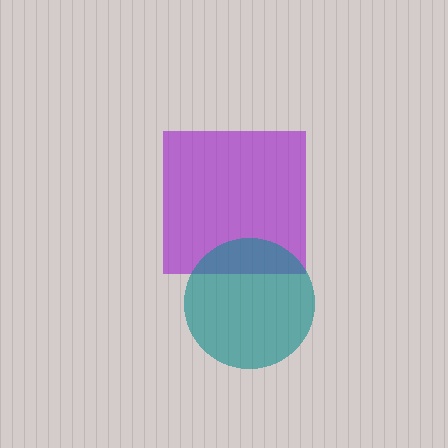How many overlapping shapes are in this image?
There are 2 overlapping shapes in the image.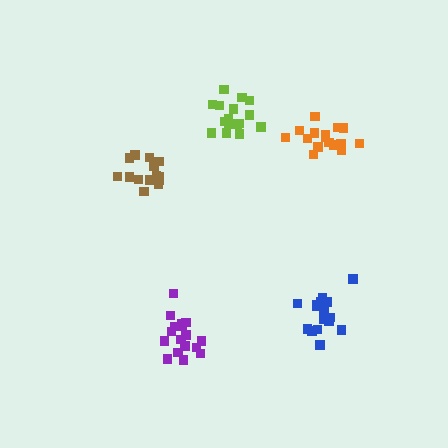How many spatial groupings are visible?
There are 5 spatial groupings.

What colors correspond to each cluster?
The clusters are colored: blue, orange, brown, purple, lime.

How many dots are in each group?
Group 1: 16 dots, Group 2: 16 dots, Group 3: 16 dots, Group 4: 19 dots, Group 5: 16 dots (83 total).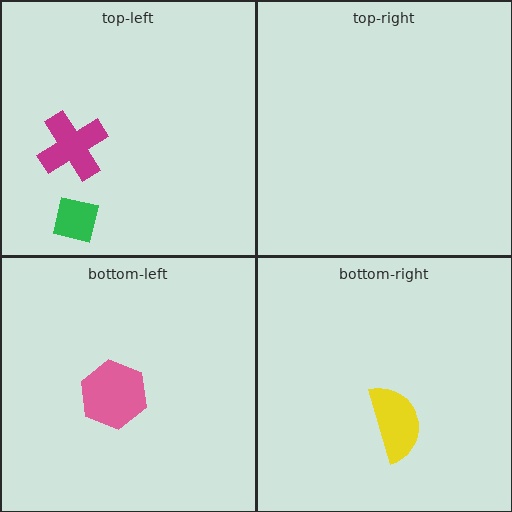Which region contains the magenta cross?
The top-left region.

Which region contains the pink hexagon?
The bottom-left region.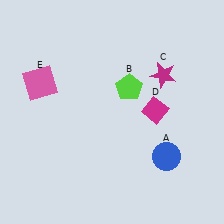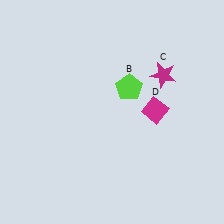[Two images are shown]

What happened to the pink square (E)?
The pink square (E) was removed in Image 2. It was in the top-left area of Image 1.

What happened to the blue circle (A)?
The blue circle (A) was removed in Image 2. It was in the bottom-right area of Image 1.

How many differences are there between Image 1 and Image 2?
There are 2 differences between the two images.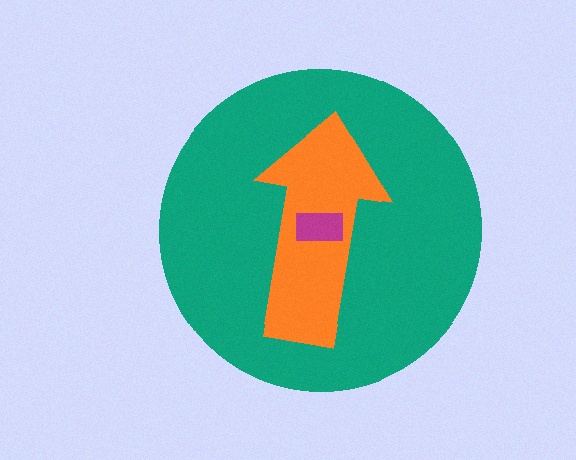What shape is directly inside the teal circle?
The orange arrow.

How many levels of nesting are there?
3.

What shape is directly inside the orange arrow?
The magenta rectangle.